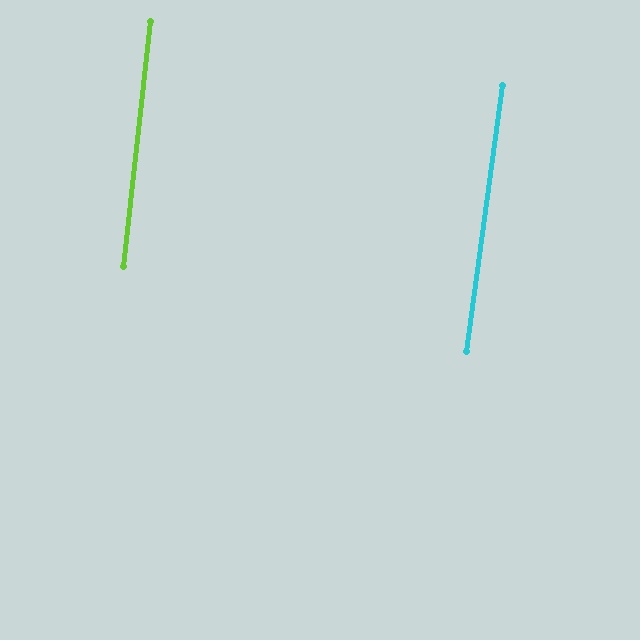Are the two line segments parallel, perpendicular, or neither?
Parallel — their directions differ by only 1.5°.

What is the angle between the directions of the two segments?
Approximately 1 degree.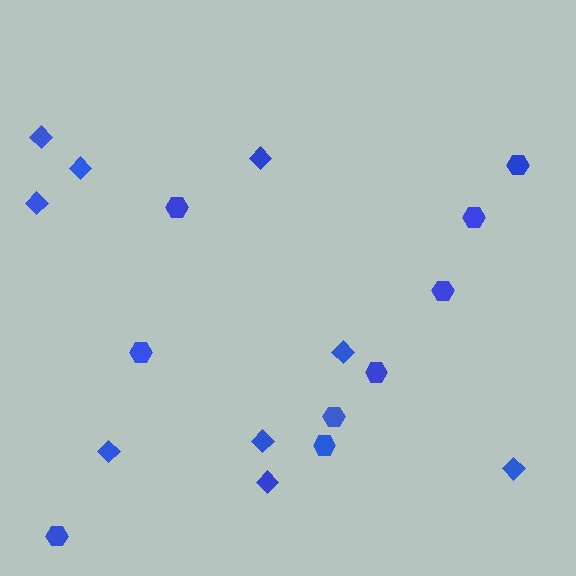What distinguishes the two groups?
There are 2 groups: one group of hexagons (9) and one group of diamonds (9).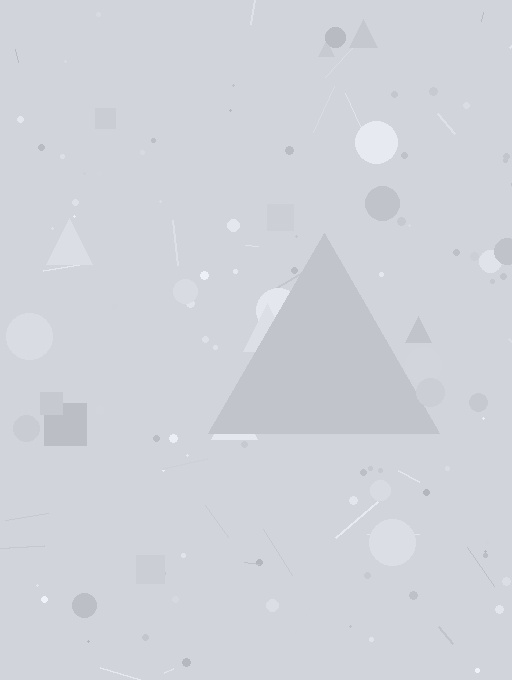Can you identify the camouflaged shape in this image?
The camouflaged shape is a triangle.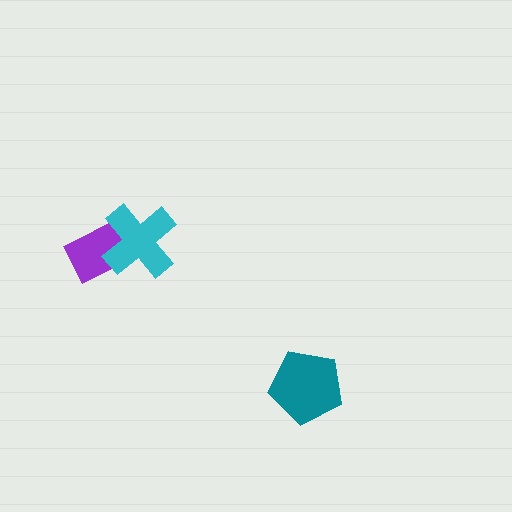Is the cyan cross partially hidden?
No, no other shape covers it.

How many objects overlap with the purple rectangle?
1 object overlaps with the purple rectangle.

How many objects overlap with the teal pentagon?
0 objects overlap with the teal pentagon.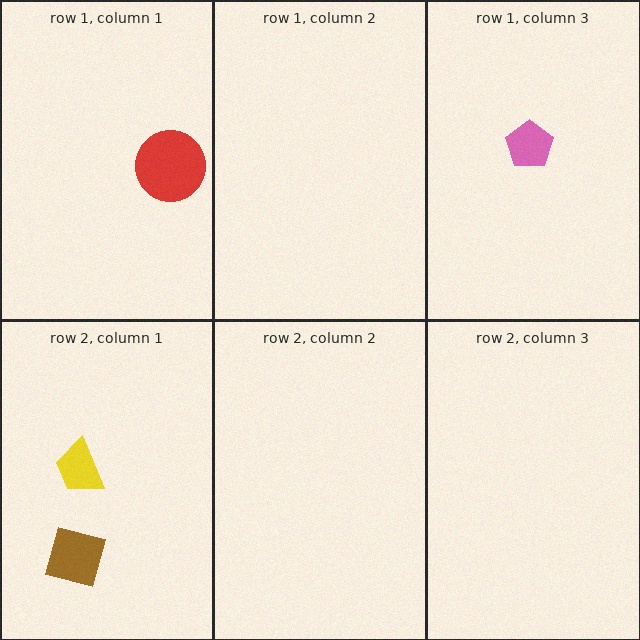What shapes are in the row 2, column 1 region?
The brown square, the yellow trapezoid.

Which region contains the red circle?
The row 1, column 1 region.